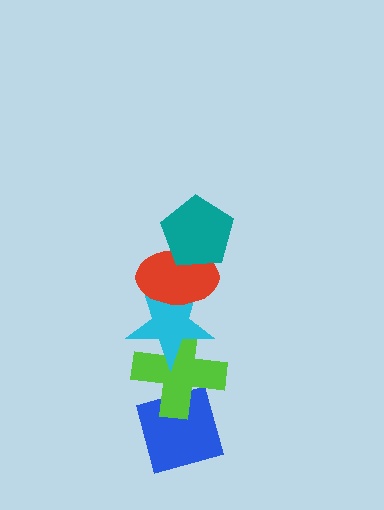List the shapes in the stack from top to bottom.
From top to bottom: the teal pentagon, the red ellipse, the cyan star, the lime cross, the blue diamond.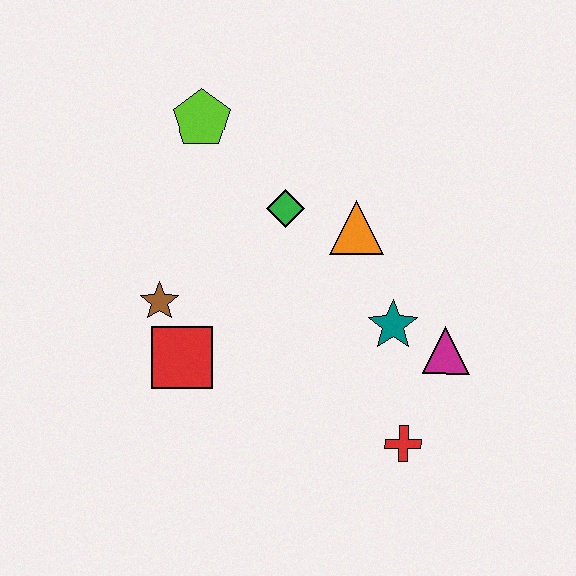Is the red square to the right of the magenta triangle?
No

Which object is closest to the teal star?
The magenta triangle is closest to the teal star.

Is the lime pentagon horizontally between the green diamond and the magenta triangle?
No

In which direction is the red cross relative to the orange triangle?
The red cross is below the orange triangle.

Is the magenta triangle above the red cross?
Yes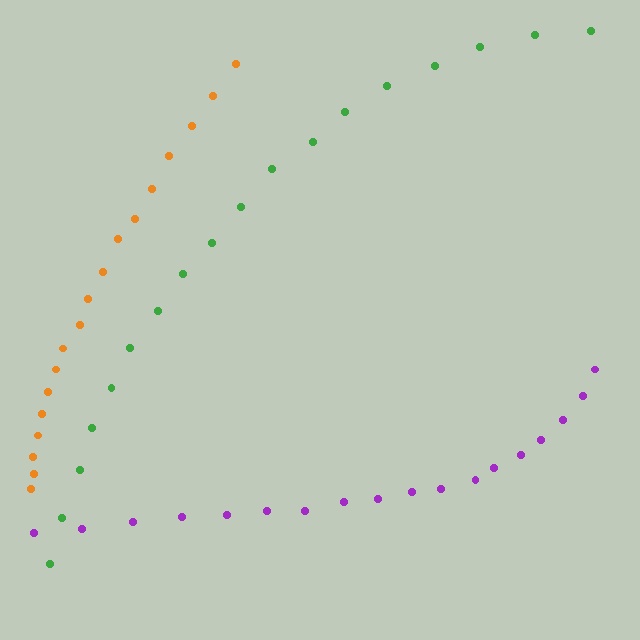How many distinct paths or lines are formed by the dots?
There are 3 distinct paths.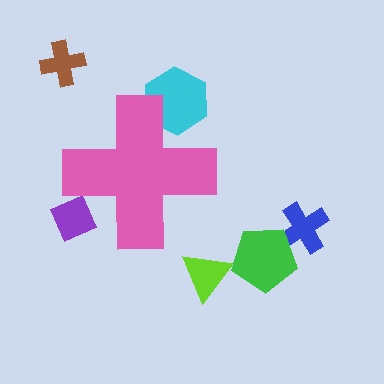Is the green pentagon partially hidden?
No, the green pentagon is fully visible.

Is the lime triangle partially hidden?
No, the lime triangle is fully visible.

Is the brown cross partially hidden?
No, the brown cross is fully visible.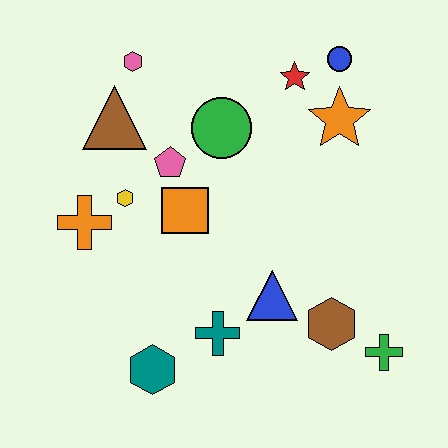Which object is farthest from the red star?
The teal hexagon is farthest from the red star.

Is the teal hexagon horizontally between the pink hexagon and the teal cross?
Yes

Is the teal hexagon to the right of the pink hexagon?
Yes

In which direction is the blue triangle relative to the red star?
The blue triangle is below the red star.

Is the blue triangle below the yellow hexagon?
Yes